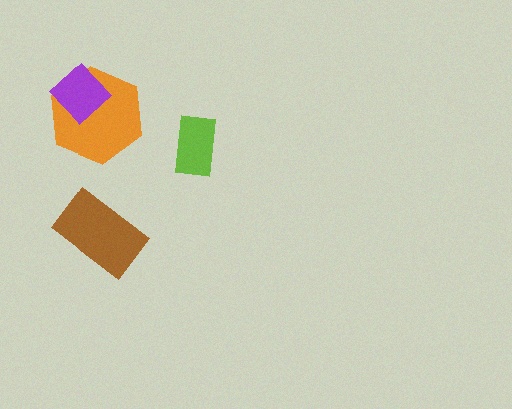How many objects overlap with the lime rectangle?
0 objects overlap with the lime rectangle.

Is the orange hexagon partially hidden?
Yes, it is partially covered by another shape.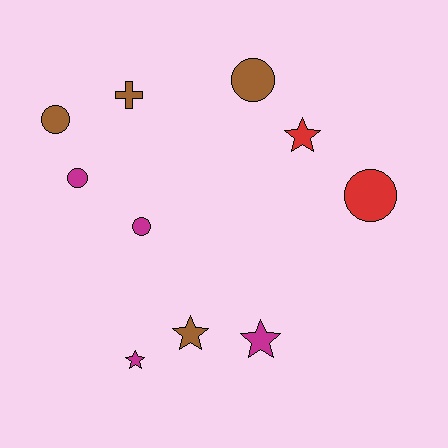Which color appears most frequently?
Magenta, with 4 objects.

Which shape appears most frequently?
Circle, with 5 objects.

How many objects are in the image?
There are 10 objects.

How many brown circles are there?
There are 2 brown circles.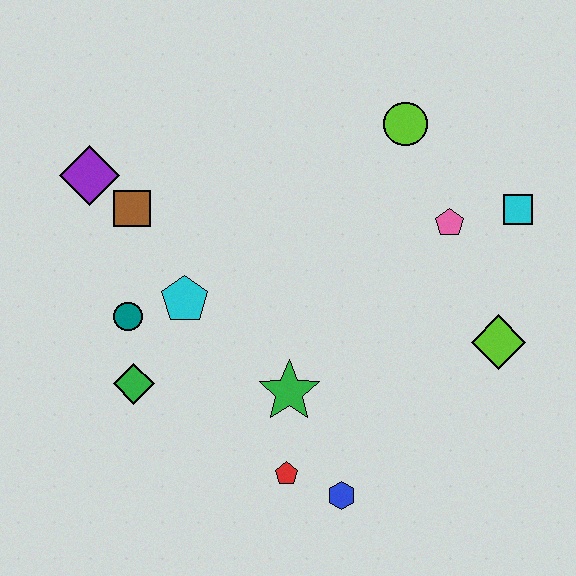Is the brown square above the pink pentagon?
Yes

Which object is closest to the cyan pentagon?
The teal circle is closest to the cyan pentagon.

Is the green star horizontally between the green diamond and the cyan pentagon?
No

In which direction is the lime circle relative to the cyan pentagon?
The lime circle is to the right of the cyan pentagon.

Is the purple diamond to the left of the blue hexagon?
Yes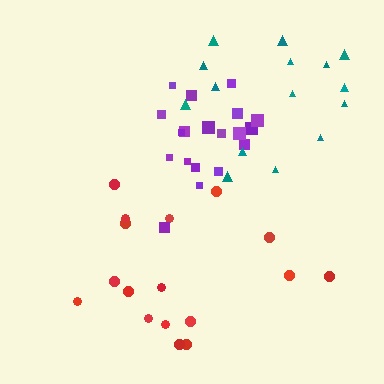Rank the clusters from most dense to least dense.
purple, red, teal.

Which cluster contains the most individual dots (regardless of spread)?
Purple (19).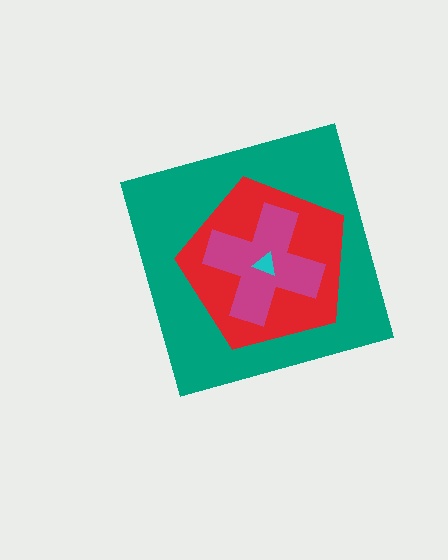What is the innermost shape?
The cyan triangle.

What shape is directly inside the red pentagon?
The magenta cross.